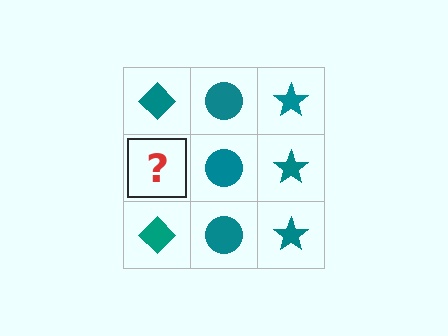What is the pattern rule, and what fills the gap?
The rule is that each column has a consistent shape. The gap should be filled with a teal diamond.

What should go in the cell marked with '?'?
The missing cell should contain a teal diamond.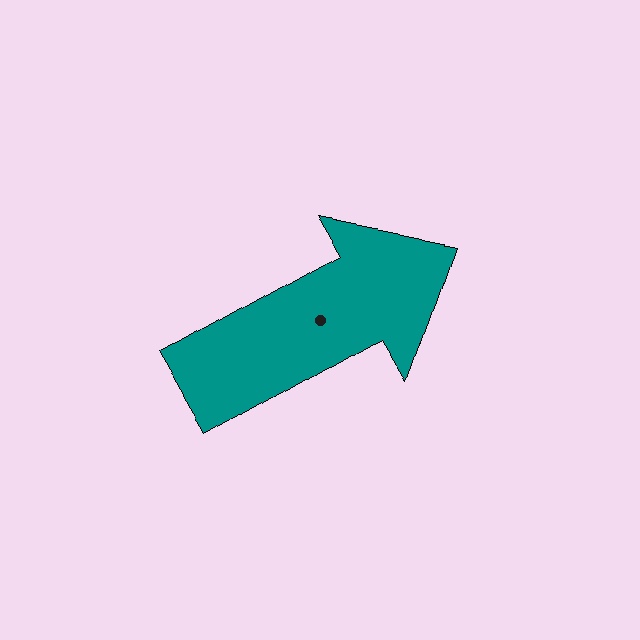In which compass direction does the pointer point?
Northeast.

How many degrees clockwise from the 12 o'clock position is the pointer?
Approximately 60 degrees.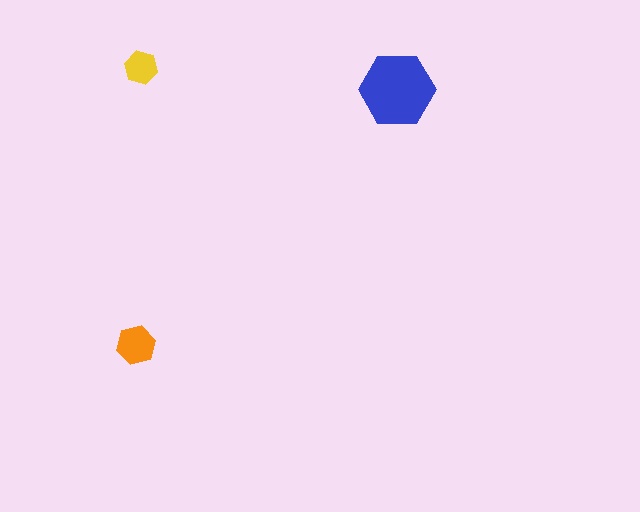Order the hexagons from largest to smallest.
the blue one, the orange one, the yellow one.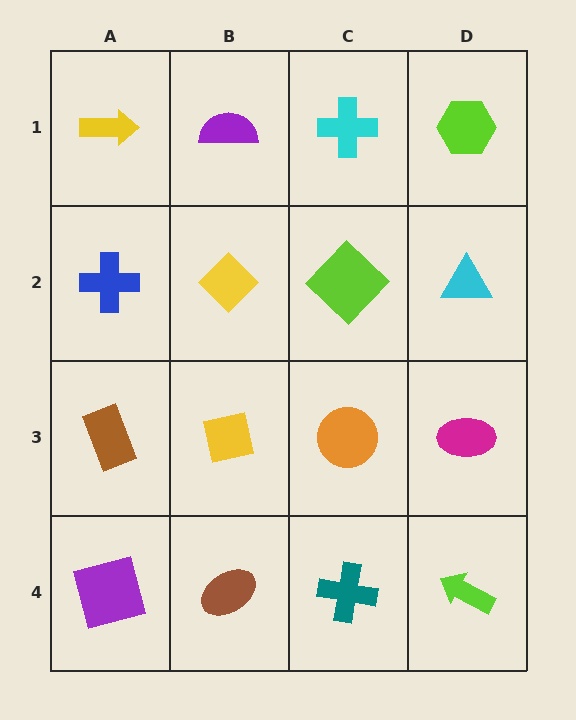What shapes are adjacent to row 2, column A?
A yellow arrow (row 1, column A), a brown rectangle (row 3, column A), a yellow diamond (row 2, column B).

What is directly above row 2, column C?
A cyan cross.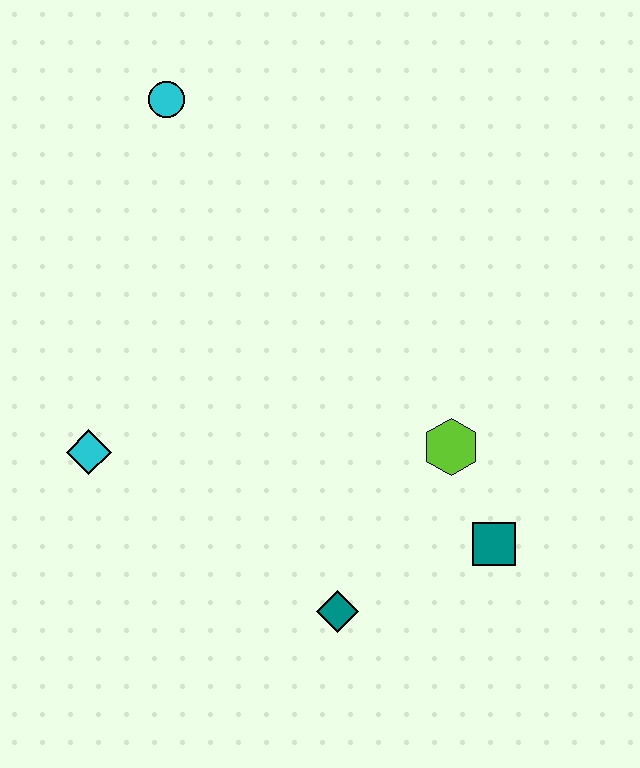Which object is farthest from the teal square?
The cyan circle is farthest from the teal square.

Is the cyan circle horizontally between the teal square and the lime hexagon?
No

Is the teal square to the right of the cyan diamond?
Yes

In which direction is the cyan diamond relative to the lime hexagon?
The cyan diamond is to the left of the lime hexagon.